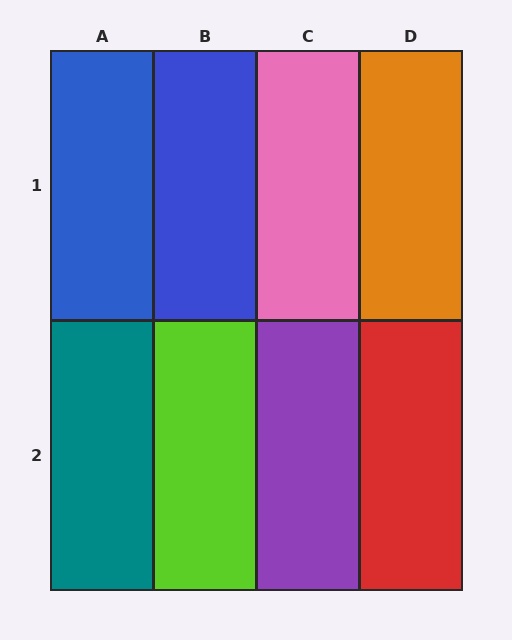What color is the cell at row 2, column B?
Lime.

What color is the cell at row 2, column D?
Red.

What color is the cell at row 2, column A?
Teal.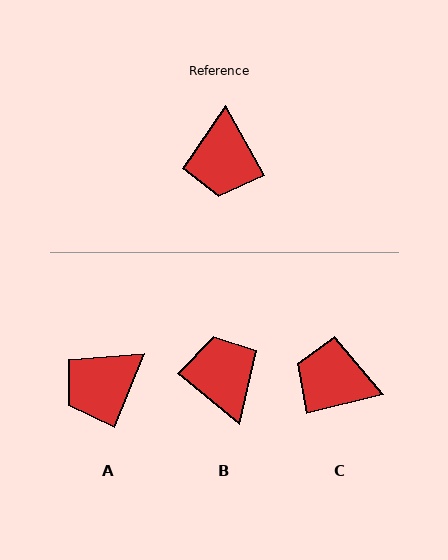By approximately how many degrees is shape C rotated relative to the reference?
Approximately 105 degrees clockwise.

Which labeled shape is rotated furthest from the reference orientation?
B, about 159 degrees away.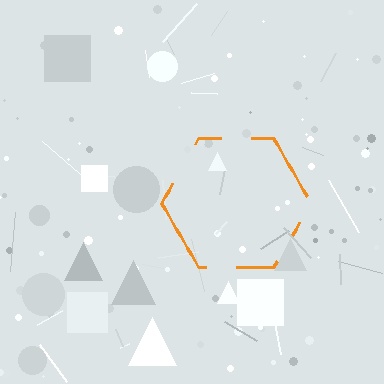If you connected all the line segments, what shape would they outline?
They would outline a hexagon.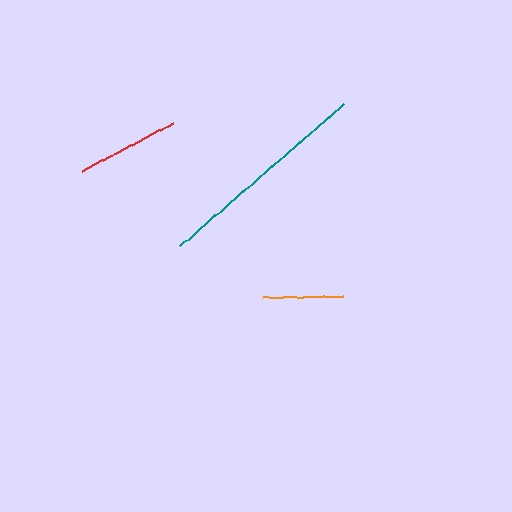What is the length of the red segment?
The red segment is approximately 103 pixels long.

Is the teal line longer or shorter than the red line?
The teal line is longer than the red line.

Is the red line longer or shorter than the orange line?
The red line is longer than the orange line.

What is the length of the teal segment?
The teal segment is approximately 217 pixels long.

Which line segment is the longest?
The teal line is the longest at approximately 217 pixels.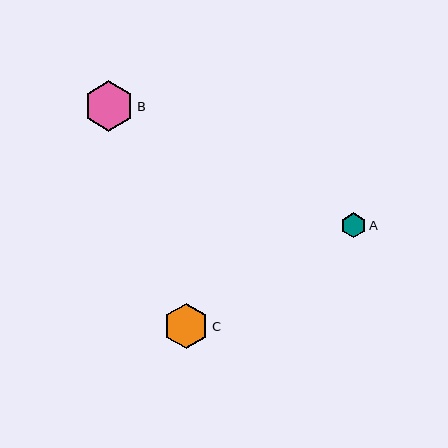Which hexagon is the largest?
Hexagon B is the largest with a size of approximately 50 pixels.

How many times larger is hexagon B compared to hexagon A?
Hexagon B is approximately 2.0 times the size of hexagon A.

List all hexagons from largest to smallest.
From largest to smallest: B, C, A.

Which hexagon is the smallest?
Hexagon A is the smallest with a size of approximately 25 pixels.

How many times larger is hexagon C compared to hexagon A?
Hexagon C is approximately 1.8 times the size of hexagon A.